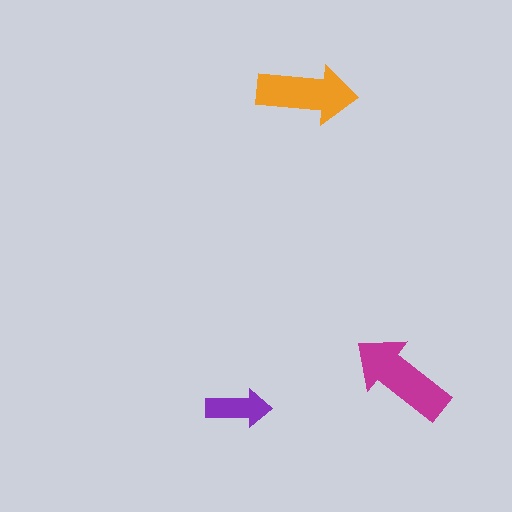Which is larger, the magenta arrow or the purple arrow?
The magenta one.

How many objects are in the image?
There are 3 objects in the image.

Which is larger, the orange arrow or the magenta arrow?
The magenta one.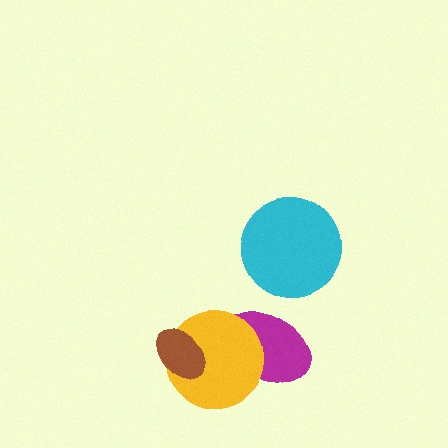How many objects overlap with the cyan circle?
0 objects overlap with the cyan circle.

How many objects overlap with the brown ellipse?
1 object overlaps with the brown ellipse.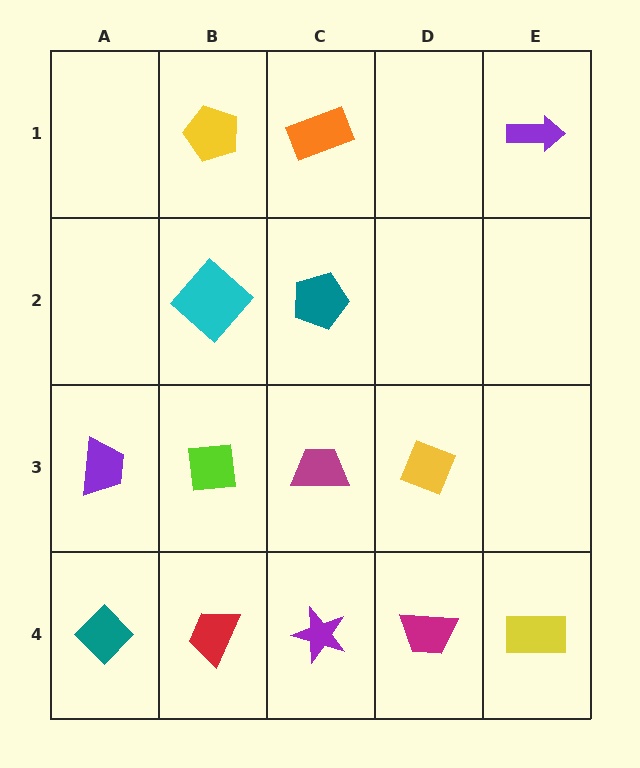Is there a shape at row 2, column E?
No, that cell is empty.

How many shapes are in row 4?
5 shapes.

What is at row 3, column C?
A magenta trapezoid.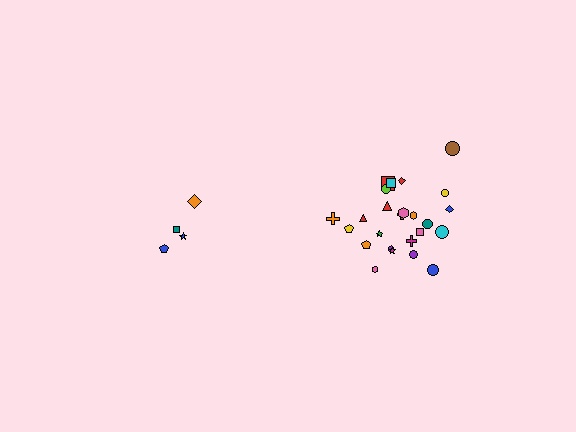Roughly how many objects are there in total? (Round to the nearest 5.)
Roughly 30 objects in total.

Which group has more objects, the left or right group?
The right group.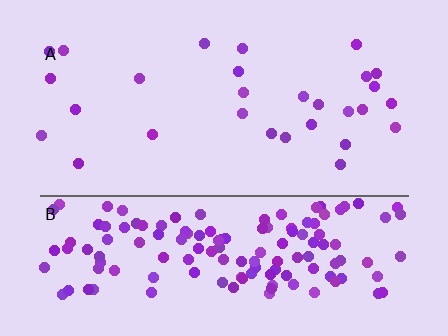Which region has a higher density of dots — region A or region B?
B (the bottom).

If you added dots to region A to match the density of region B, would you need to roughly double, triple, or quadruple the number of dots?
Approximately quadruple.